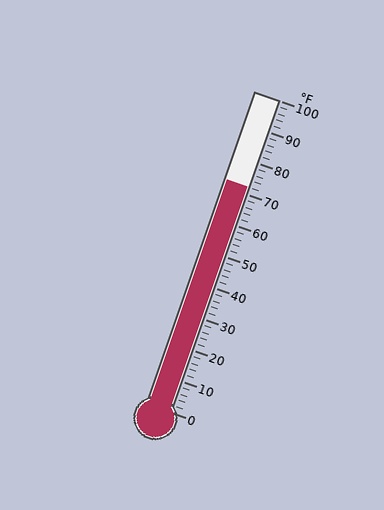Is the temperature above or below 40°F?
The temperature is above 40°F.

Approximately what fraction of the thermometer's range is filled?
The thermometer is filled to approximately 70% of its range.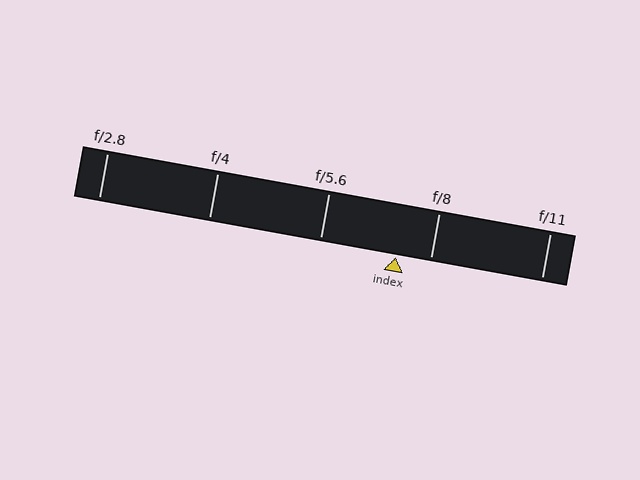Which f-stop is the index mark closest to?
The index mark is closest to f/8.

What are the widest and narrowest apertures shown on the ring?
The widest aperture shown is f/2.8 and the narrowest is f/11.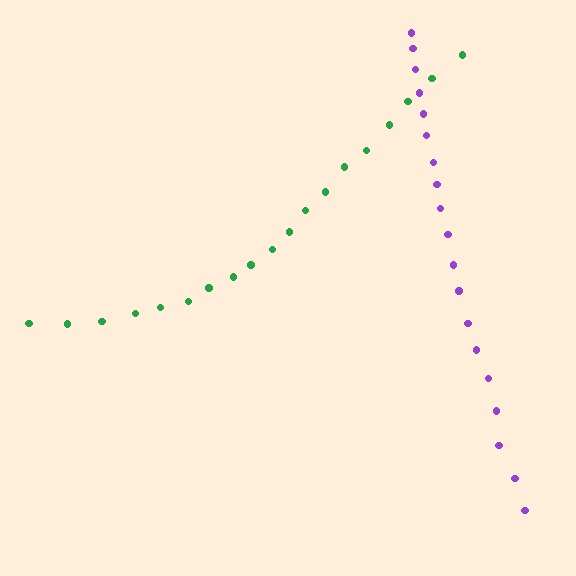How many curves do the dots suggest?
There are 2 distinct paths.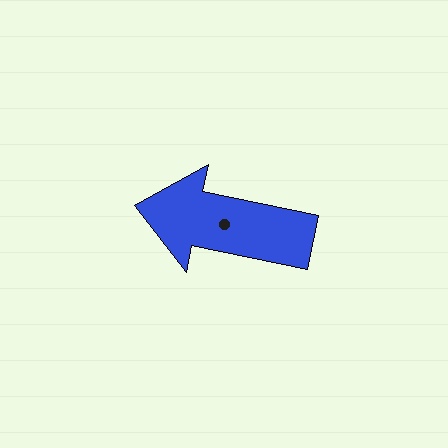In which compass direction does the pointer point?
West.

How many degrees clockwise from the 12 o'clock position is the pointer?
Approximately 282 degrees.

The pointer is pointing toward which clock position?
Roughly 9 o'clock.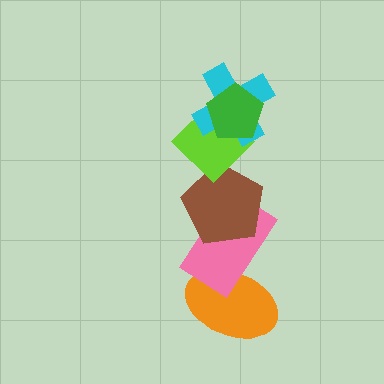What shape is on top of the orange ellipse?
The pink rectangle is on top of the orange ellipse.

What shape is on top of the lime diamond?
The cyan cross is on top of the lime diamond.